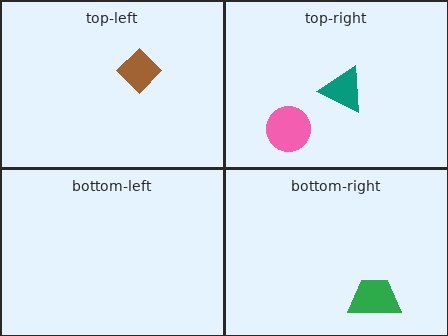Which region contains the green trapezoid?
The bottom-right region.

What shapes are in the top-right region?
The pink circle, the teal triangle.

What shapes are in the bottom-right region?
The green trapezoid.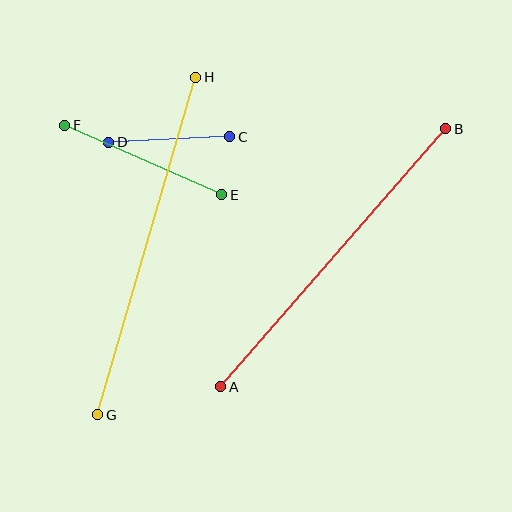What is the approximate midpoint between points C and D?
The midpoint is at approximately (169, 139) pixels.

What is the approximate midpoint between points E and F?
The midpoint is at approximately (143, 160) pixels.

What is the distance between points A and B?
The distance is approximately 343 pixels.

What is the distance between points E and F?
The distance is approximately 171 pixels.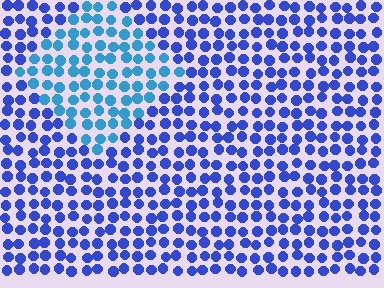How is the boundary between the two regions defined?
The boundary is defined purely by a slight shift in hue (about 33 degrees). Spacing, size, and orientation are identical on both sides.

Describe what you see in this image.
The image is filled with small blue elements in a uniform arrangement. A diamond-shaped region is visible where the elements are tinted to a slightly different hue, forming a subtle color boundary.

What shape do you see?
I see a diamond.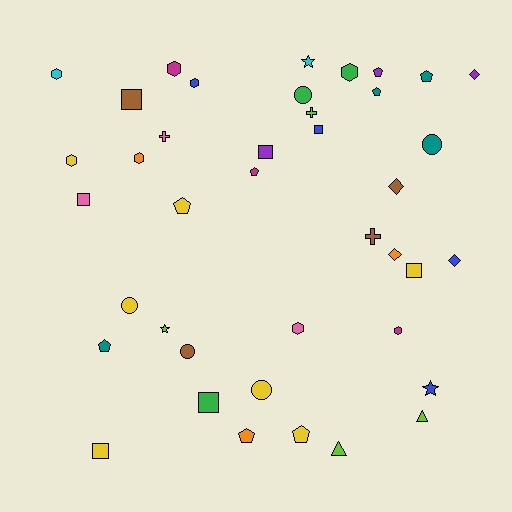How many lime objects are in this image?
There are 4 lime objects.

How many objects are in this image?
There are 40 objects.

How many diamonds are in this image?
There are 4 diamonds.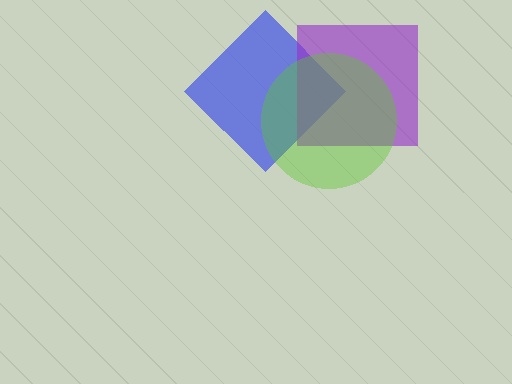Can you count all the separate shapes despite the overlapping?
Yes, there are 3 separate shapes.